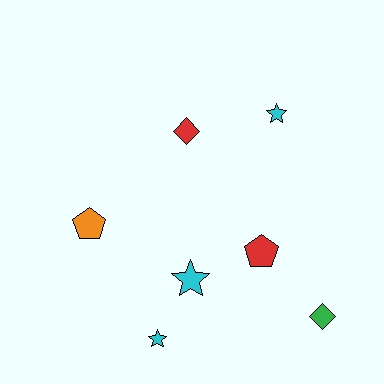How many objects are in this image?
There are 7 objects.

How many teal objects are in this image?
There are no teal objects.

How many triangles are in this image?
There are no triangles.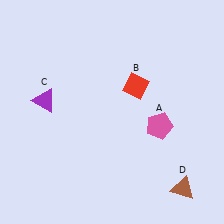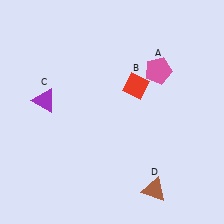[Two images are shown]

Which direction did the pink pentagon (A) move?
The pink pentagon (A) moved up.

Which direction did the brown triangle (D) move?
The brown triangle (D) moved left.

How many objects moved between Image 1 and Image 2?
2 objects moved between the two images.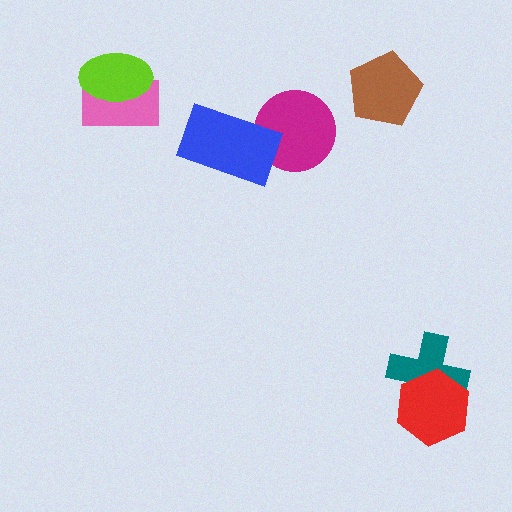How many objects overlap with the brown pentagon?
0 objects overlap with the brown pentagon.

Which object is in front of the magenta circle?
The blue rectangle is in front of the magenta circle.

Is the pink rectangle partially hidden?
Yes, it is partially covered by another shape.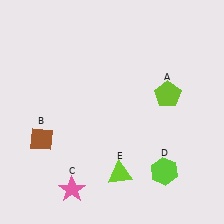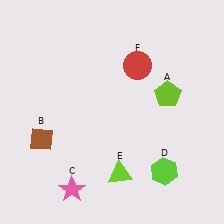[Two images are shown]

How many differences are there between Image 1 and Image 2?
There is 1 difference between the two images.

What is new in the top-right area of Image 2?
A red circle (F) was added in the top-right area of Image 2.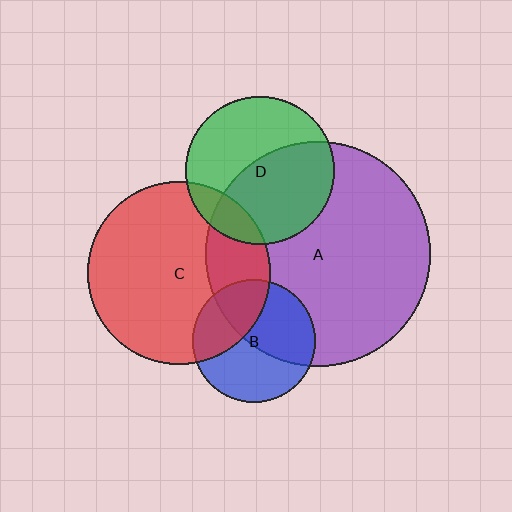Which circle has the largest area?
Circle A (purple).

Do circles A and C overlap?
Yes.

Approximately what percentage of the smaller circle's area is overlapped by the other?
Approximately 25%.